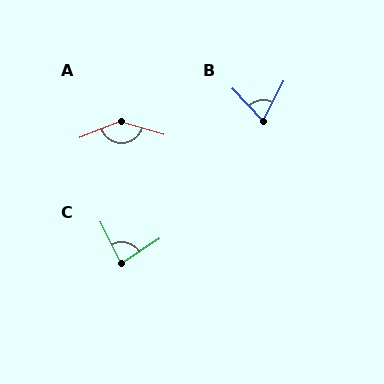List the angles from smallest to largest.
B (69°), C (83°), A (142°).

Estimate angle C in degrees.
Approximately 83 degrees.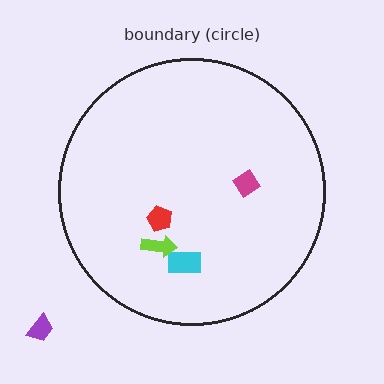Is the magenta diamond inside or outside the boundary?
Inside.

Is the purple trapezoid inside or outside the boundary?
Outside.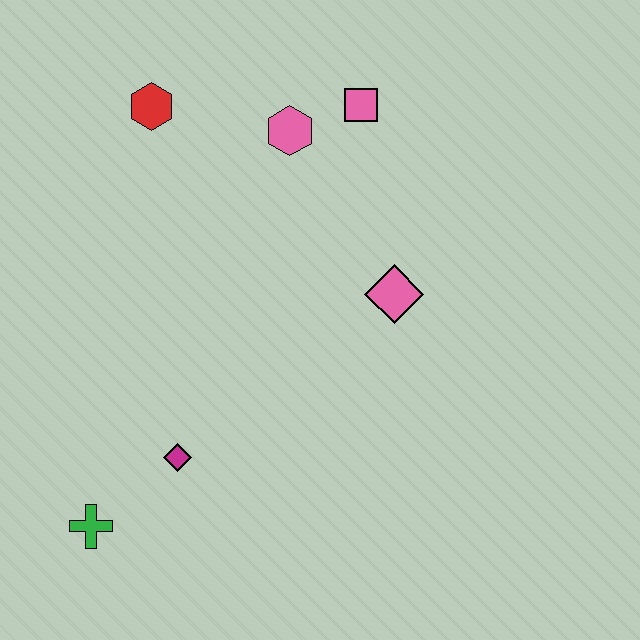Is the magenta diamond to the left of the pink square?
Yes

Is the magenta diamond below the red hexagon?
Yes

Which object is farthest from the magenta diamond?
The pink square is farthest from the magenta diamond.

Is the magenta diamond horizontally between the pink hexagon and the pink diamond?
No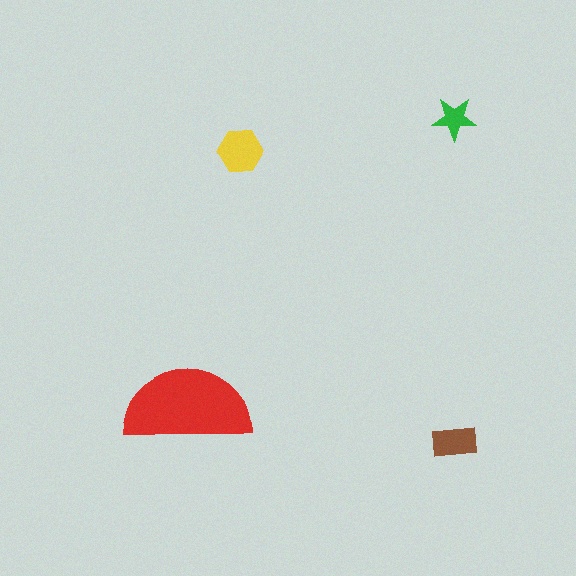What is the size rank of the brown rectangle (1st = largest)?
3rd.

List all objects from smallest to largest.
The green star, the brown rectangle, the yellow hexagon, the red semicircle.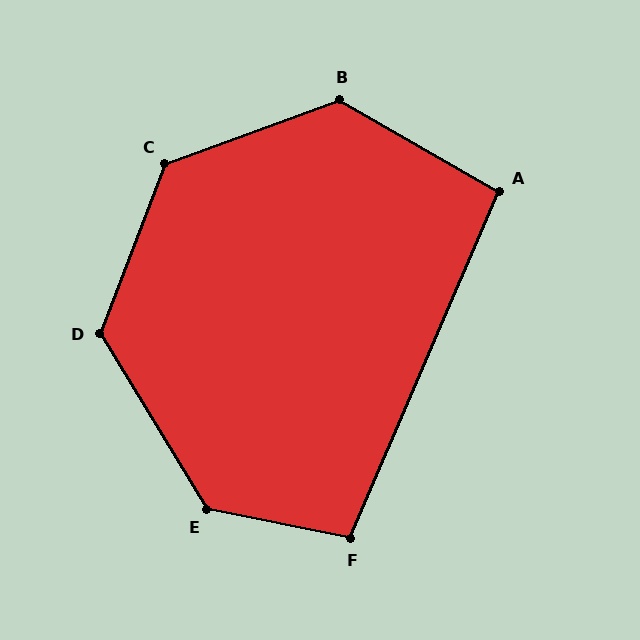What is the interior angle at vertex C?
Approximately 131 degrees (obtuse).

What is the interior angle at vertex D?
Approximately 128 degrees (obtuse).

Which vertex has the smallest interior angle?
A, at approximately 96 degrees.